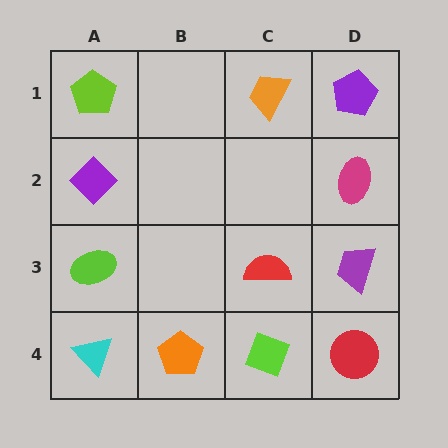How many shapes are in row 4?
4 shapes.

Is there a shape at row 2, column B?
No, that cell is empty.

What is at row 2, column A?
A purple diamond.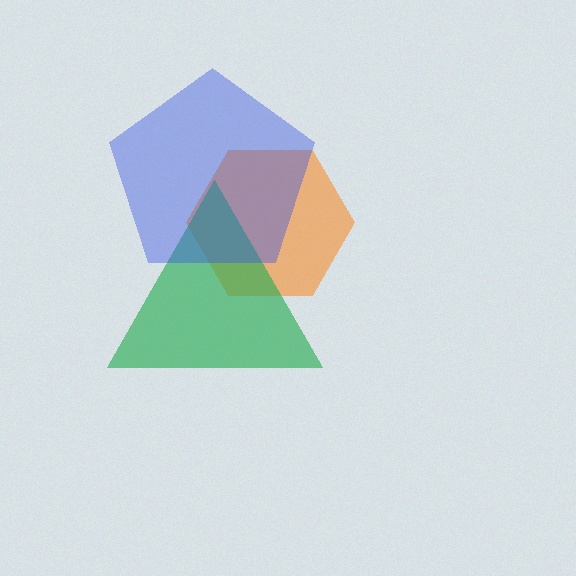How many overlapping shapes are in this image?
There are 3 overlapping shapes in the image.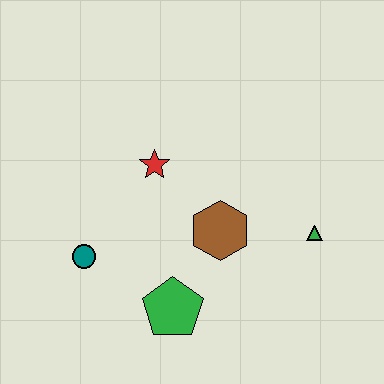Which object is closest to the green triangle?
The brown hexagon is closest to the green triangle.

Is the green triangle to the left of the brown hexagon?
No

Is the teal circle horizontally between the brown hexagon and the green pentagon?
No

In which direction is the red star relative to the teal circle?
The red star is above the teal circle.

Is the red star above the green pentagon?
Yes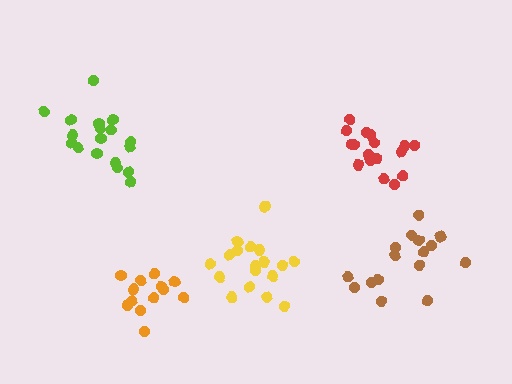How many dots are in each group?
Group 1: 17 dots, Group 2: 18 dots, Group 3: 16 dots, Group 4: 13 dots, Group 5: 18 dots (82 total).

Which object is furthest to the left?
The lime cluster is leftmost.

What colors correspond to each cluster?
The clusters are colored: red, lime, brown, orange, yellow.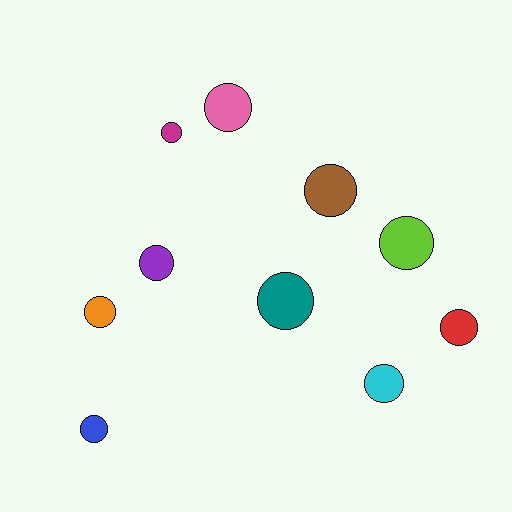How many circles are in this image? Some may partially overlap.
There are 10 circles.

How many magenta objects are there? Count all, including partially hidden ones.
There is 1 magenta object.